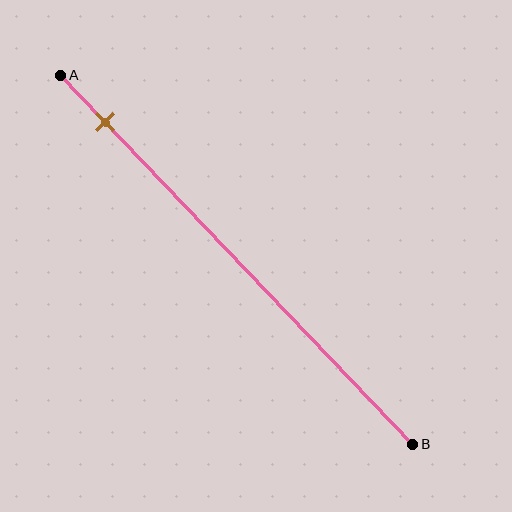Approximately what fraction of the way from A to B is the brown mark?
The brown mark is approximately 15% of the way from A to B.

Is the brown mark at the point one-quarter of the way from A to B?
No, the mark is at about 15% from A, not at the 25% one-quarter point.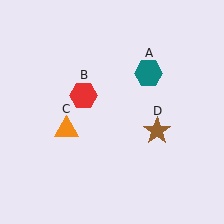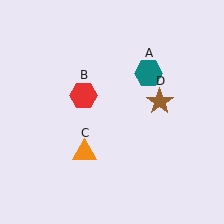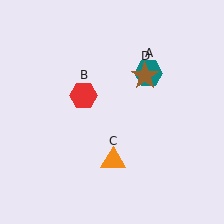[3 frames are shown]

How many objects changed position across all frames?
2 objects changed position: orange triangle (object C), brown star (object D).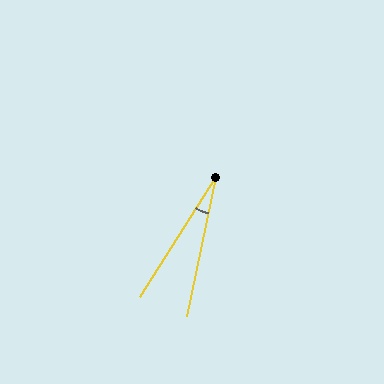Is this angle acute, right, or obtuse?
It is acute.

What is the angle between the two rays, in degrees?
Approximately 20 degrees.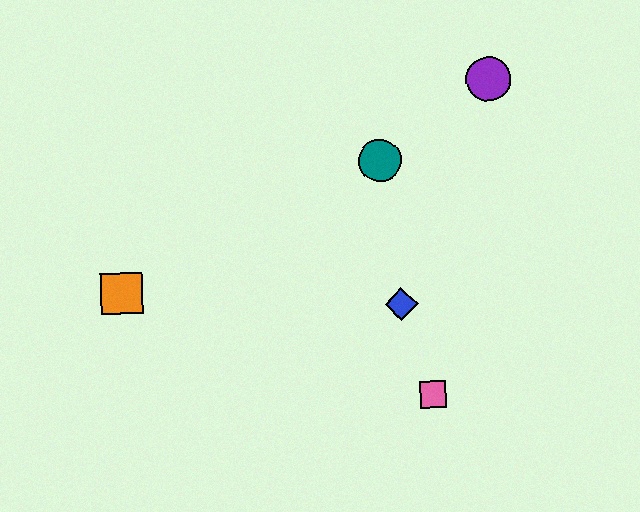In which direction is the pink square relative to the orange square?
The pink square is to the right of the orange square.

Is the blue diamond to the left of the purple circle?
Yes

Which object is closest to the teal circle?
The purple circle is closest to the teal circle.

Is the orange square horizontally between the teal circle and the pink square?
No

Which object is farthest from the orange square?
The purple circle is farthest from the orange square.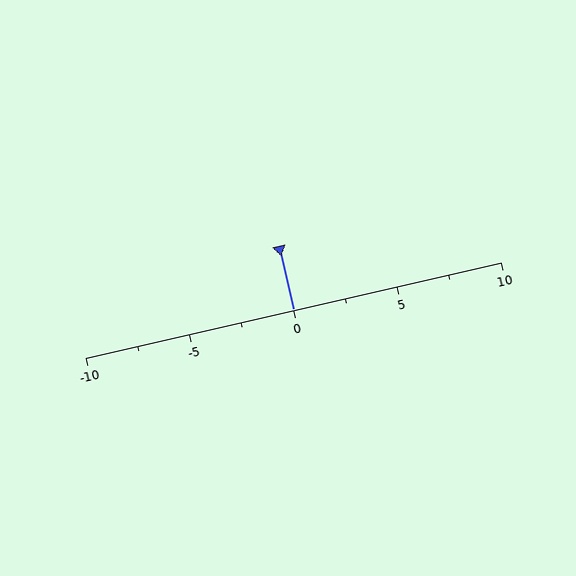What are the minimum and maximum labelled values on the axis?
The axis runs from -10 to 10.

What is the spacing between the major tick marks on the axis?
The major ticks are spaced 5 apart.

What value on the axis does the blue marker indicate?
The marker indicates approximately 0.